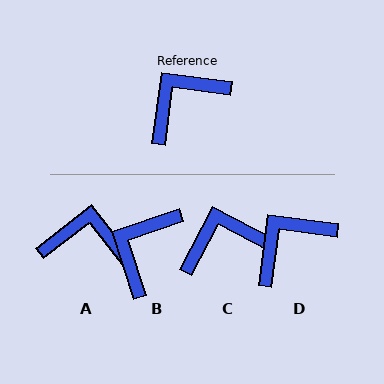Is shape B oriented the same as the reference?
No, it is off by about 26 degrees.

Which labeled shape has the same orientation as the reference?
D.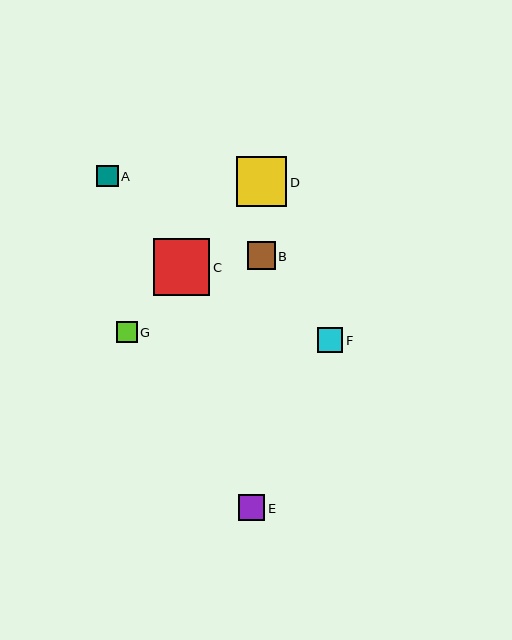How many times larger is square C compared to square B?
Square C is approximately 2.0 times the size of square B.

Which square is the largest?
Square C is the largest with a size of approximately 56 pixels.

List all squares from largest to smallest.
From largest to smallest: C, D, B, E, F, A, G.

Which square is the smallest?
Square G is the smallest with a size of approximately 21 pixels.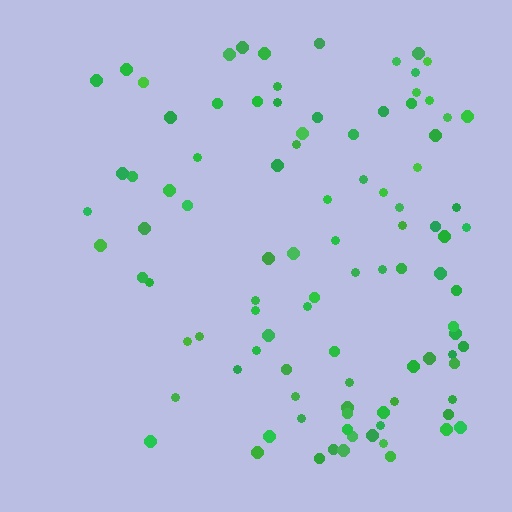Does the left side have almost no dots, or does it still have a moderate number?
Still a moderate number, just noticeably fewer than the right.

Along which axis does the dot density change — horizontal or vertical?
Horizontal.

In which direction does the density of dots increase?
From left to right, with the right side densest.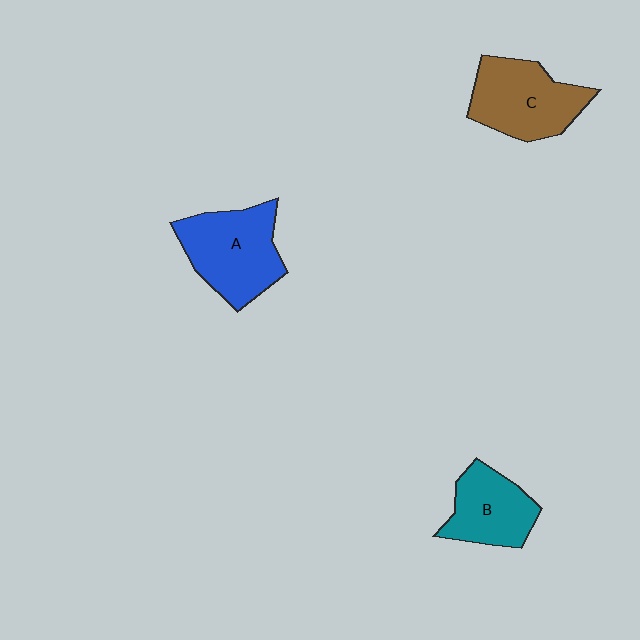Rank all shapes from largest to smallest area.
From largest to smallest: A (blue), C (brown), B (teal).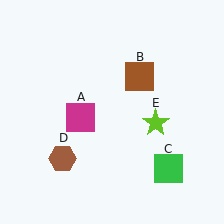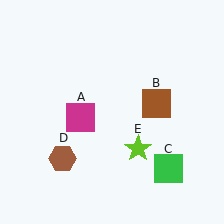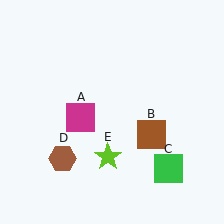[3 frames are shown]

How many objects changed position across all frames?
2 objects changed position: brown square (object B), lime star (object E).